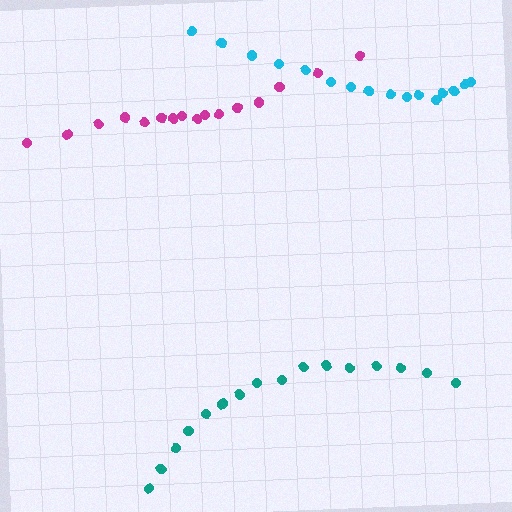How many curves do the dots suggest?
There are 3 distinct paths.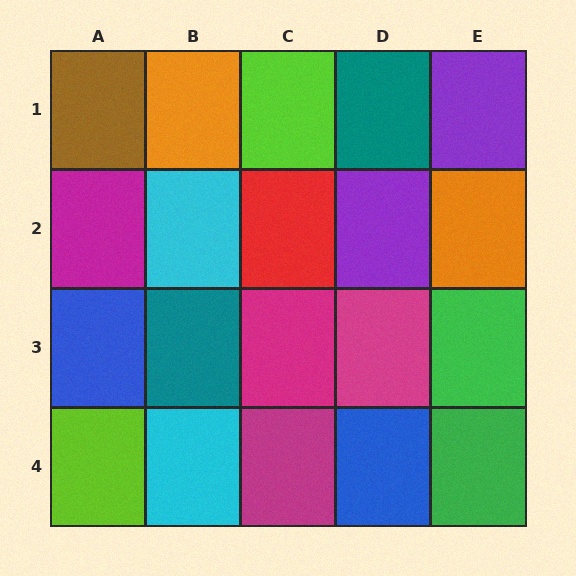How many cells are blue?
2 cells are blue.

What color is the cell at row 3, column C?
Magenta.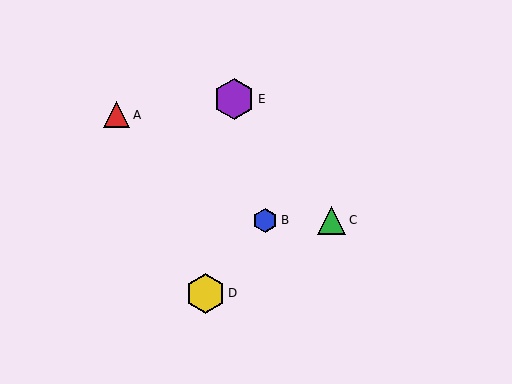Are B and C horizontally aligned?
Yes, both are at y≈220.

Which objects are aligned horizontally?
Objects B, C are aligned horizontally.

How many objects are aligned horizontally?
2 objects (B, C) are aligned horizontally.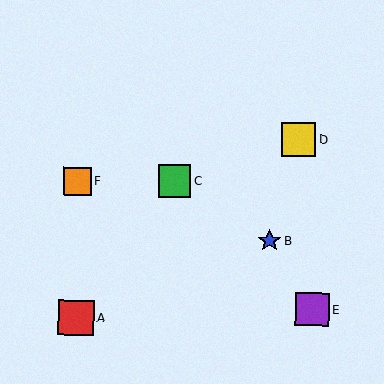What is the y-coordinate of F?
Object F is at y≈181.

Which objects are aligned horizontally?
Objects C, F are aligned horizontally.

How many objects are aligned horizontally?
2 objects (C, F) are aligned horizontally.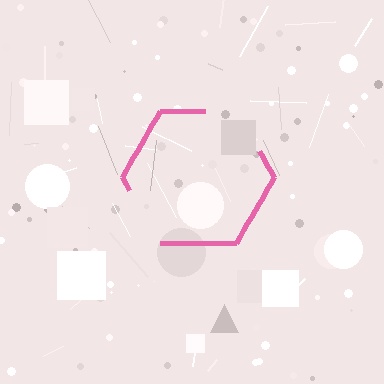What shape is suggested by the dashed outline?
The dashed outline suggests a hexagon.